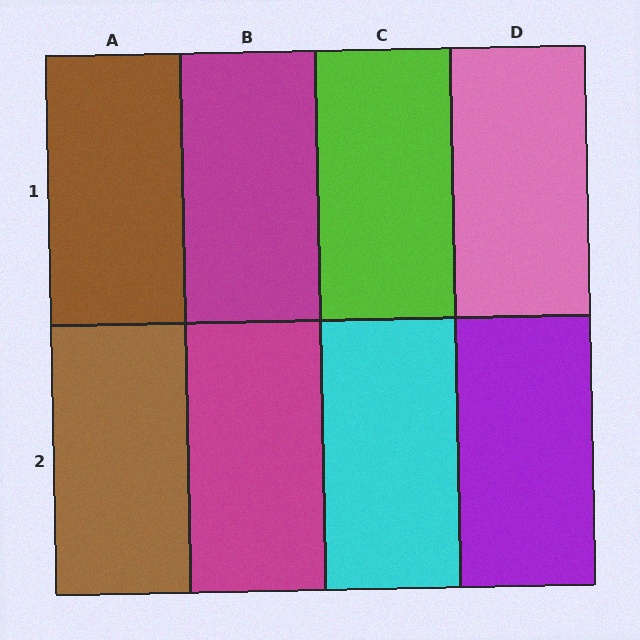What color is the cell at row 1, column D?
Pink.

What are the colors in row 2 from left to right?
Brown, magenta, cyan, purple.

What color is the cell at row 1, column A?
Brown.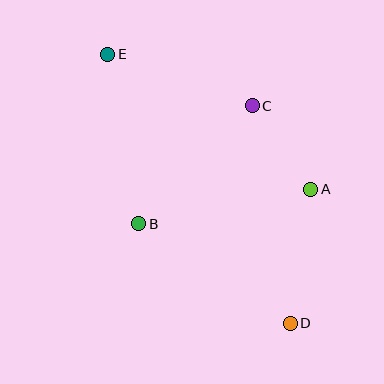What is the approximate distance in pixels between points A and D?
The distance between A and D is approximately 135 pixels.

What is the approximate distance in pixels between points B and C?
The distance between B and C is approximately 164 pixels.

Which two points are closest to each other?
Points A and C are closest to each other.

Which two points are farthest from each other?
Points D and E are farthest from each other.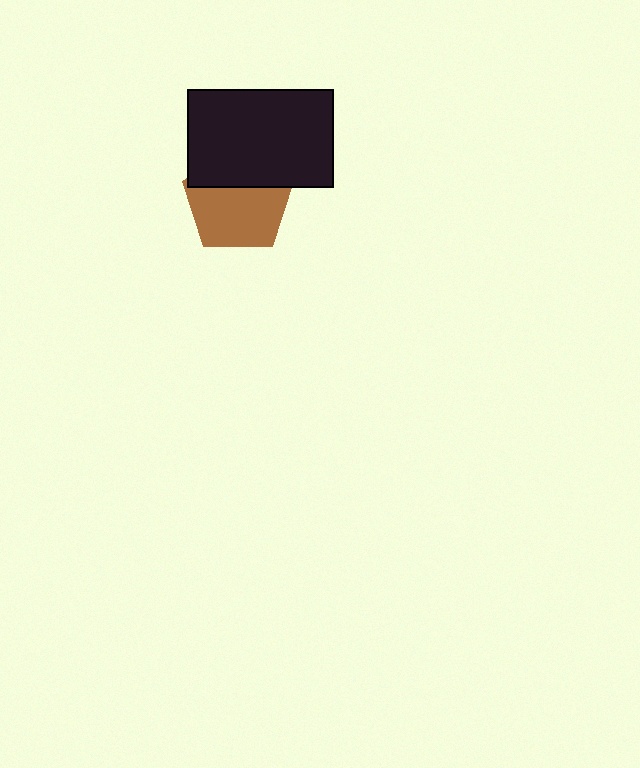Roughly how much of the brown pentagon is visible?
About half of it is visible (roughly 65%).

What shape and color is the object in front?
The object in front is a black rectangle.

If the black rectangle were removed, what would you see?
You would see the complete brown pentagon.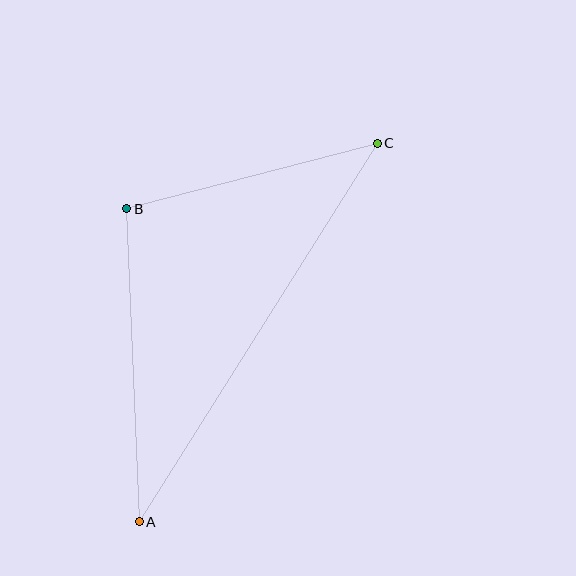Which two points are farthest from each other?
Points A and C are farthest from each other.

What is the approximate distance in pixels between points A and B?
The distance between A and B is approximately 313 pixels.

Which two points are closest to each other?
Points B and C are closest to each other.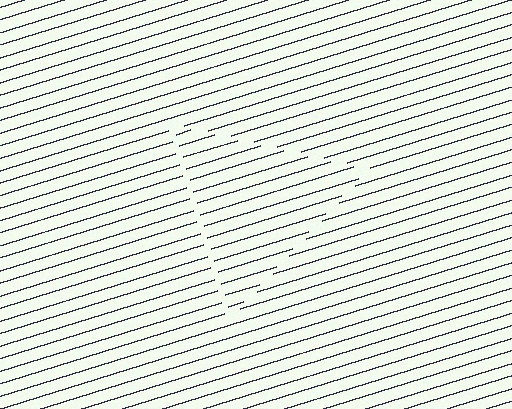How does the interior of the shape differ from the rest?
The interior of the shape contains the same grating, shifted by half a period — the contour is defined by the phase discontinuity where line-ends from the inner and outer gratings abut.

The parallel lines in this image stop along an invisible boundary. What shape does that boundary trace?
An illusory triangle. The interior of the shape contains the same grating, shifted by half a period — the contour is defined by the phase discontinuity where line-ends from the inner and outer gratings abut.